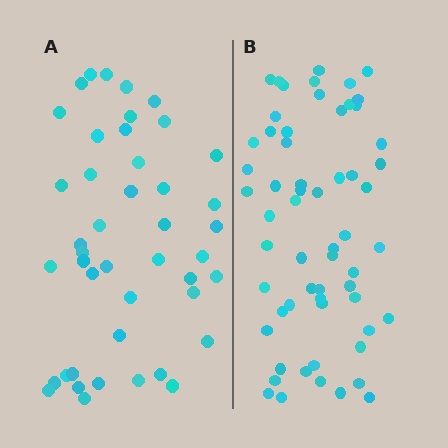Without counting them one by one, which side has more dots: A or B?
Region B (the right region) has more dots.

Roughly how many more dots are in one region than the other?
Region B has approximately 15 more dots than region A.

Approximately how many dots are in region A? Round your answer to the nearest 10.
About 40 dots. (The exact count is 44, which rounds to 40.)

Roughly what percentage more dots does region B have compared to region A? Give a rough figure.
About 35% more.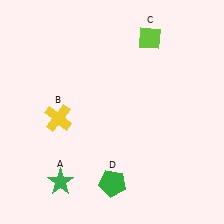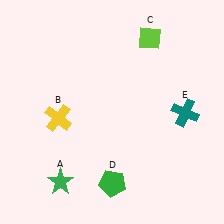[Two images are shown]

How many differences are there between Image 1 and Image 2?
There is 1 difference between the two images.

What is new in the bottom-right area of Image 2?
A teal cross (E) was added in the bottom-right area of Image 2.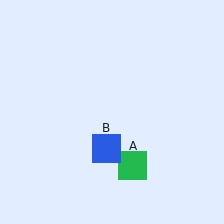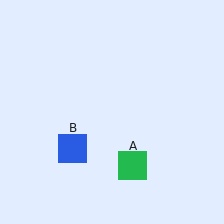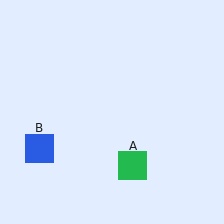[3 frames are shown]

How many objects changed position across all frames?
1 object changed position: blue square (object B).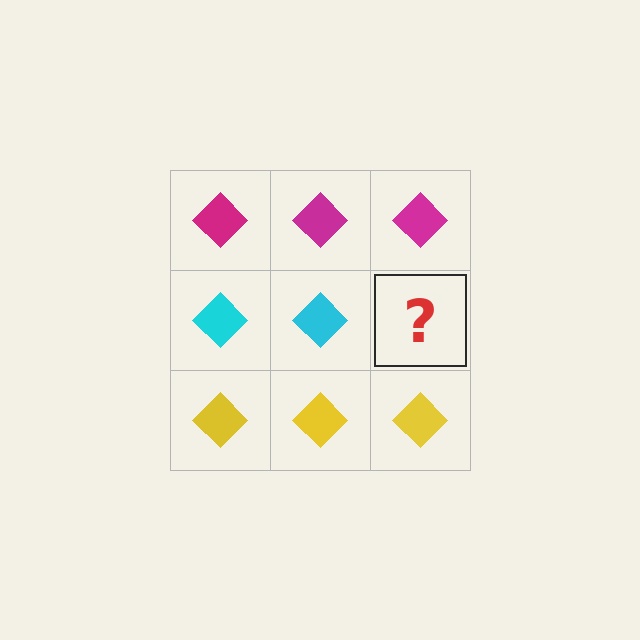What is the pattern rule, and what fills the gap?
The rule is that each row has a consistent color. The gap should be filled with a cyan diamond.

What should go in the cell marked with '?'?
The missing cell should contain a cyan diamond.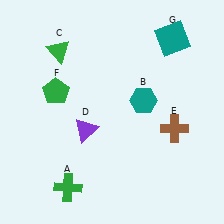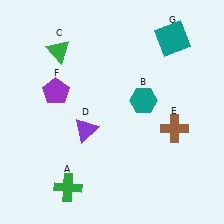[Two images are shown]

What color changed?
The pentagon (F) changed from green in Image 1 to purple in Image 2.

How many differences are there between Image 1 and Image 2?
There is 1 difference between the two images.